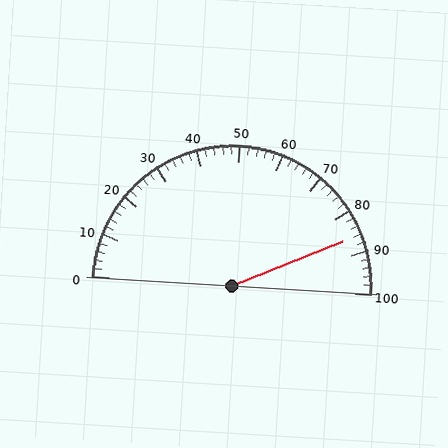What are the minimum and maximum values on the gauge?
The gauge ranges from 0 to 100.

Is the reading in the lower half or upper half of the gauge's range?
The reading is in the upper half of the range (0 to 100).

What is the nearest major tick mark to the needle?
The nearest major tick mark is 90.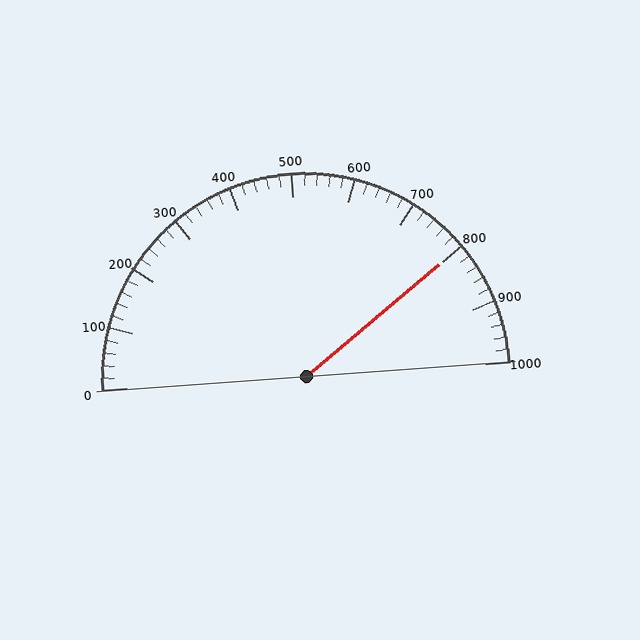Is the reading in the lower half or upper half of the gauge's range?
The reading is in the upper half of the range (0 to 1000).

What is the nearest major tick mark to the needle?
The nearest major tick mark is 800.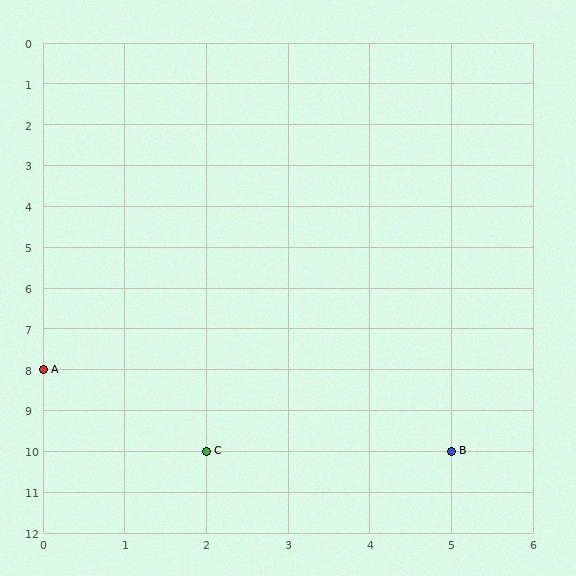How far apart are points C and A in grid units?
Points C and A are 2 columns and 2 rows apart (about 2.8 grid units diagonally).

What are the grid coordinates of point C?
Point C is at grid coordinates (2, 10).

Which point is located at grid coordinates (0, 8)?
Point A is at (0, 8).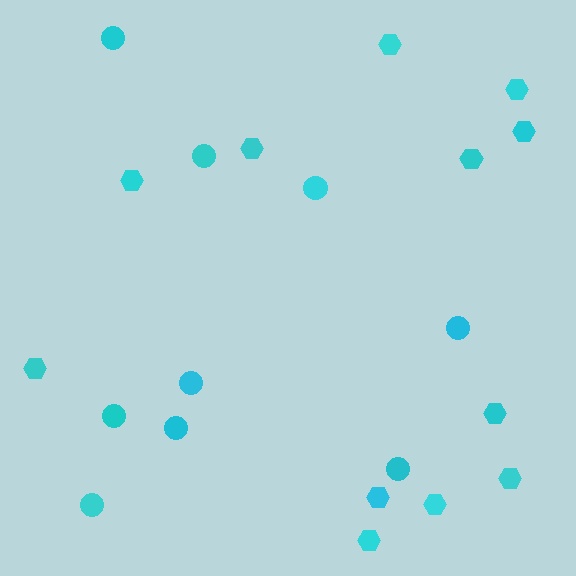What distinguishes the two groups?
There are 2 groups: one group of hexagons (12) and one group of circles (9).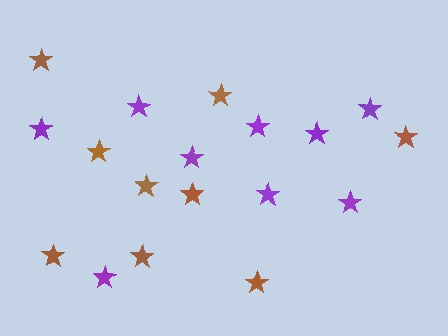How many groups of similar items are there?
There are 2 groups: one group of purple stars (9) and one group of brown stars (9).